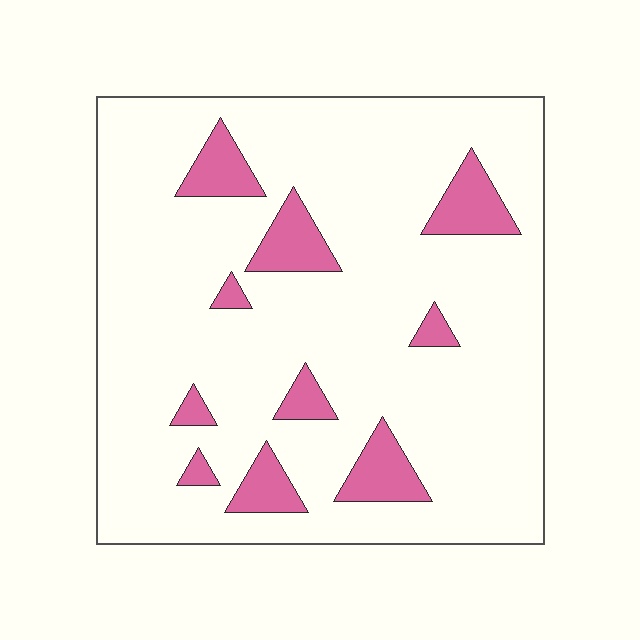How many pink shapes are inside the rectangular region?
10.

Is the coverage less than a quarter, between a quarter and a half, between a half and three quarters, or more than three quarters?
Less than a quarter.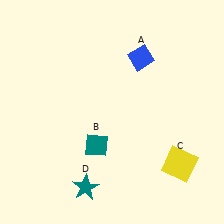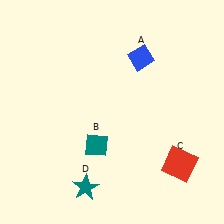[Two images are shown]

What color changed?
The square (C) changed from yellow in Image 1 to red in Image 2.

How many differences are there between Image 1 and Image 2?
There is 1 difference between the two images.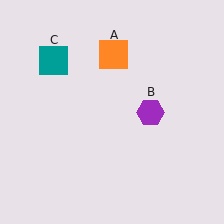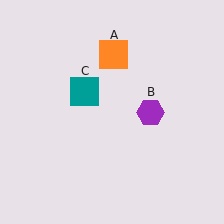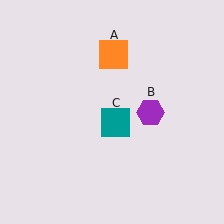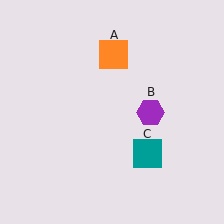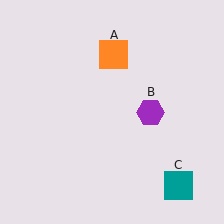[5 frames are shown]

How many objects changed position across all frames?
1 object changed position: teal square (object C).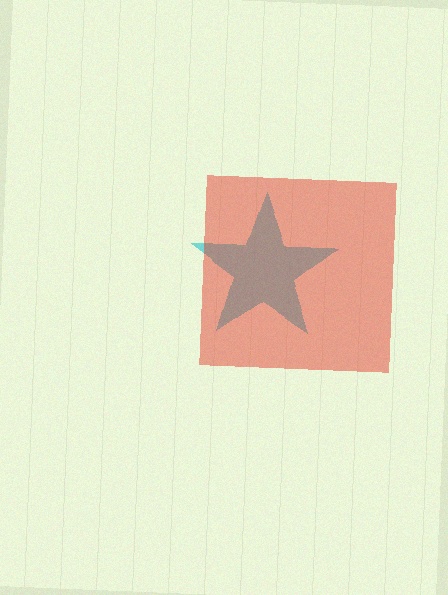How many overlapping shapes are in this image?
There are 2 overlapping shapes in the image.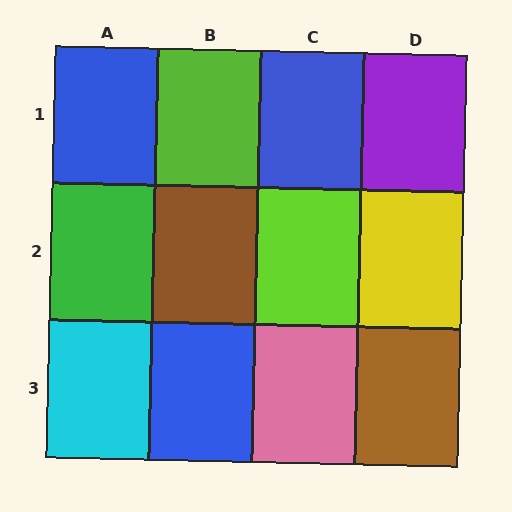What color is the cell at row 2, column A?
Green.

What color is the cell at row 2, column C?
Lime.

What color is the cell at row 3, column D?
Brown.